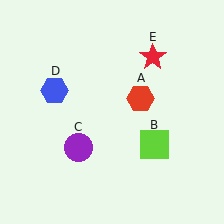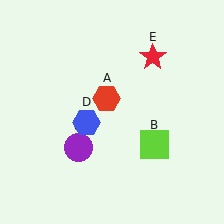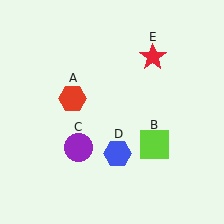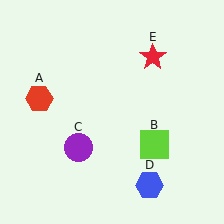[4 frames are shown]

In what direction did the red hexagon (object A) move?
The red hexagon (object A) moved left.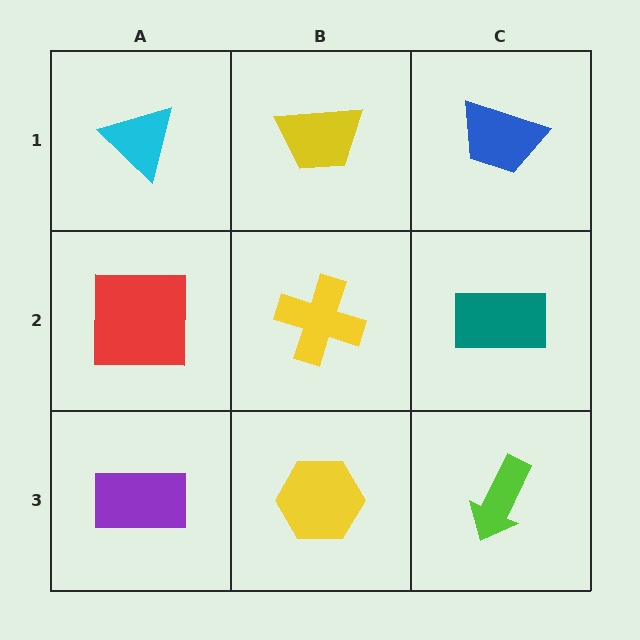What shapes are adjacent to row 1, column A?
A red square (row 2, column A), a yellow trapezoid (row 1, column B).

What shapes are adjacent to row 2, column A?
A cyan triangle (row 1, column A), a purple rectangle (row 3, column A), a yellow cross (row 2, column B).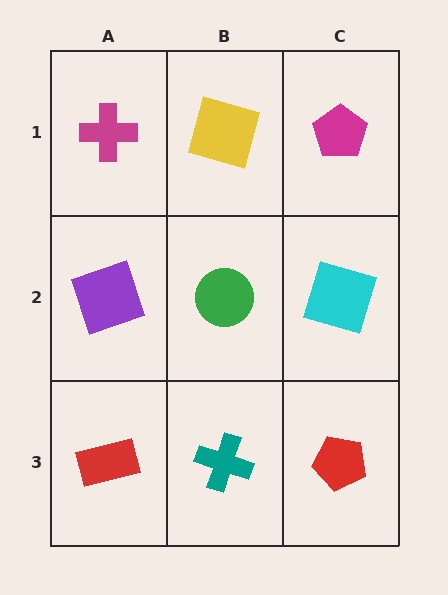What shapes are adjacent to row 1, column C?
A cyan square (row 2, column C), a yellow square (row 1, column B).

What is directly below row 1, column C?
A cyan square.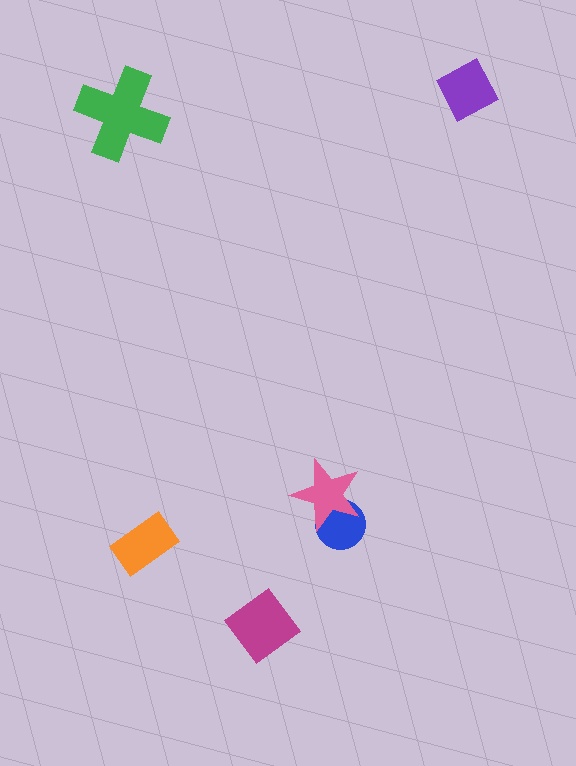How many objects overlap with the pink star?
1 object overlaps with the pink star.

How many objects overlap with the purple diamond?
0 objects overlap with the purple diamond.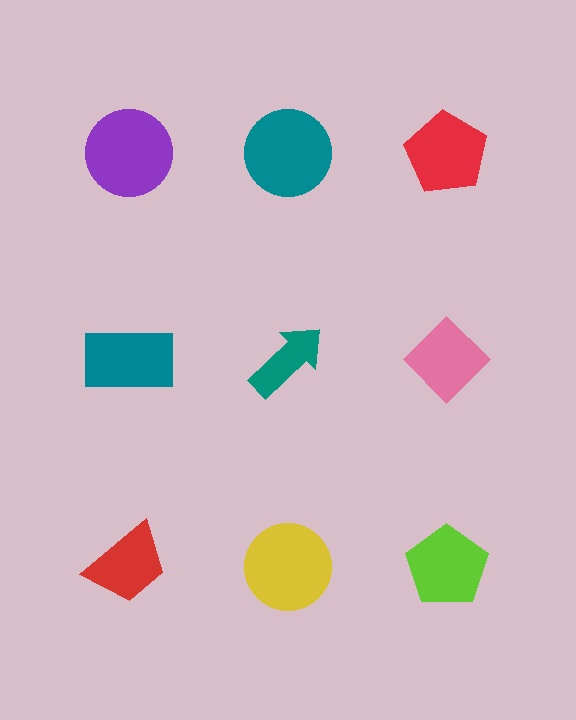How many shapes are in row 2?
3 shapes.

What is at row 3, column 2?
A yellow circle.